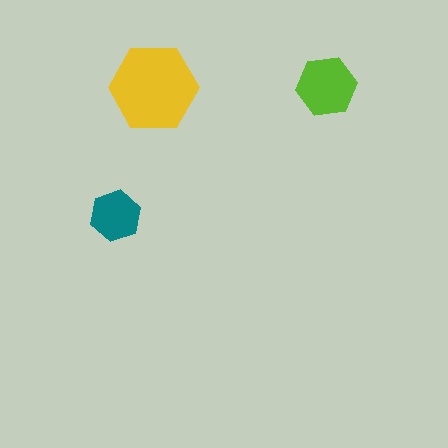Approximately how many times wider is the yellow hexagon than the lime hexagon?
About 1.5 times wider.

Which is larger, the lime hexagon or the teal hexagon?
The lime one.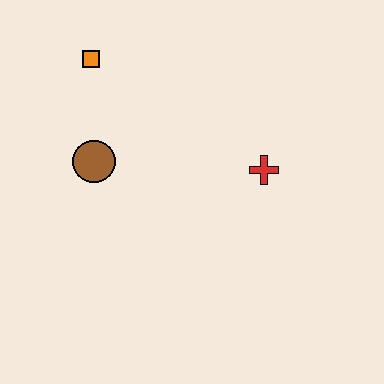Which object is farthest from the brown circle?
The red cross is farthest from the brown circle.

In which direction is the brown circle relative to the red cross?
The brown circle is to the left of the red cross.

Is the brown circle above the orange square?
No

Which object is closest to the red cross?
The brown circle is closest to the red cross.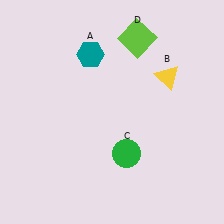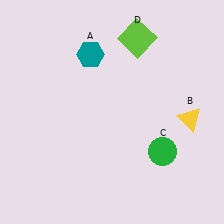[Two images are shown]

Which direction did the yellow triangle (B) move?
The yellow triangle (B) moved down.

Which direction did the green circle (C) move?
The green circle (C) moved right.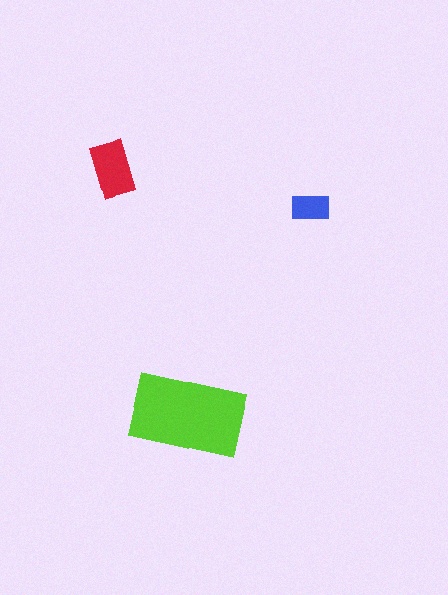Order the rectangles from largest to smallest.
the lime one, the red one, the blue one.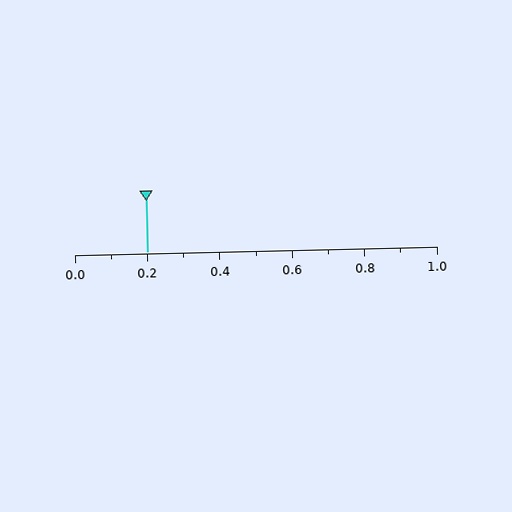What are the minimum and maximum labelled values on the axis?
The axis runs from 0.0 to 1.0.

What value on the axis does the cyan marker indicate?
The marker indicates approximately 0.2.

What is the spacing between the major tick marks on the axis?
The major ticks are spaced 0.2 apart.